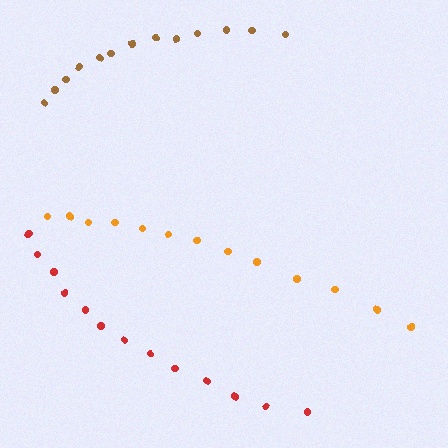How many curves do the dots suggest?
There are 3 distinct paths.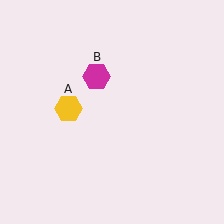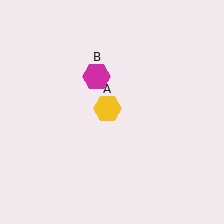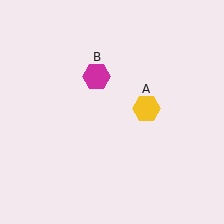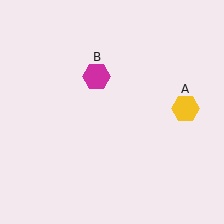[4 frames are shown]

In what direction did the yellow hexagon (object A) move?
The yellow hexagon (object A) moved right.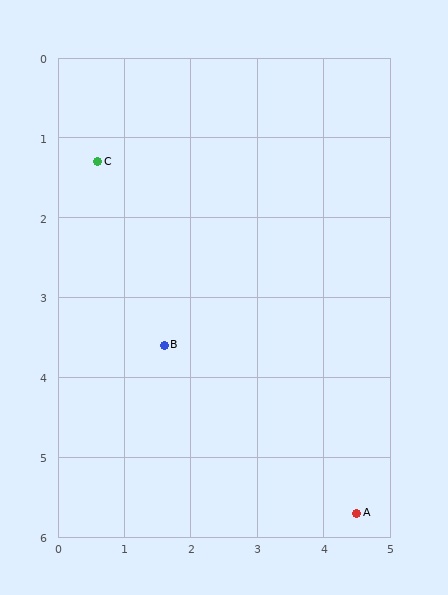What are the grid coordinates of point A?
Point A is at approximately (4.5, 5.7).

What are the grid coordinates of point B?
Point B is at approximately (1.6, 3.6).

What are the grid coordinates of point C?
Point C is at approximately (0.6, 1.3).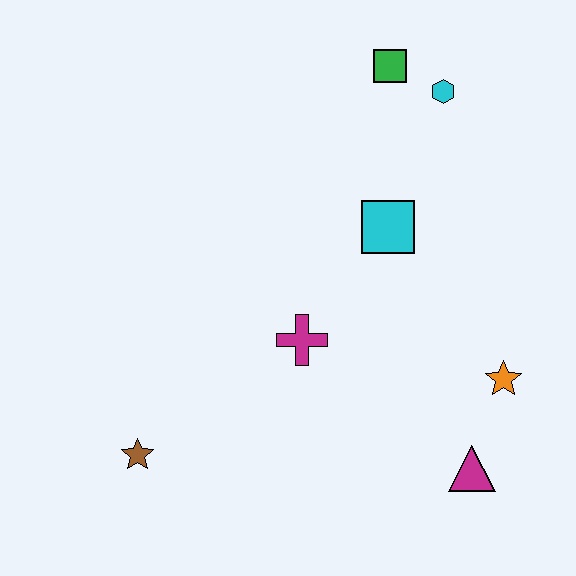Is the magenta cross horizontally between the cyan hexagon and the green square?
No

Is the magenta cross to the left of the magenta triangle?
Yes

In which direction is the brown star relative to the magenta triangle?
The brown star is to the left of the magenta triangle.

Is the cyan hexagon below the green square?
Yes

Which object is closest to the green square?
The cyan hexagon is closest to the green square.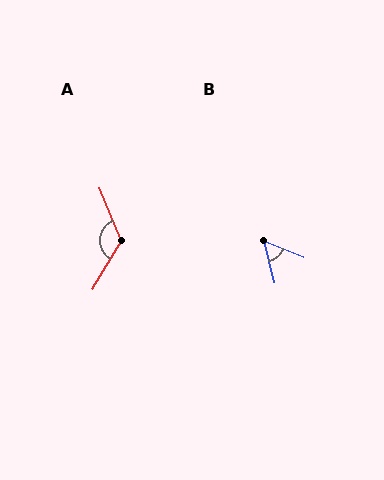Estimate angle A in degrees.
Approximately 127 degrees.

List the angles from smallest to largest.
B (55°), A (127°).